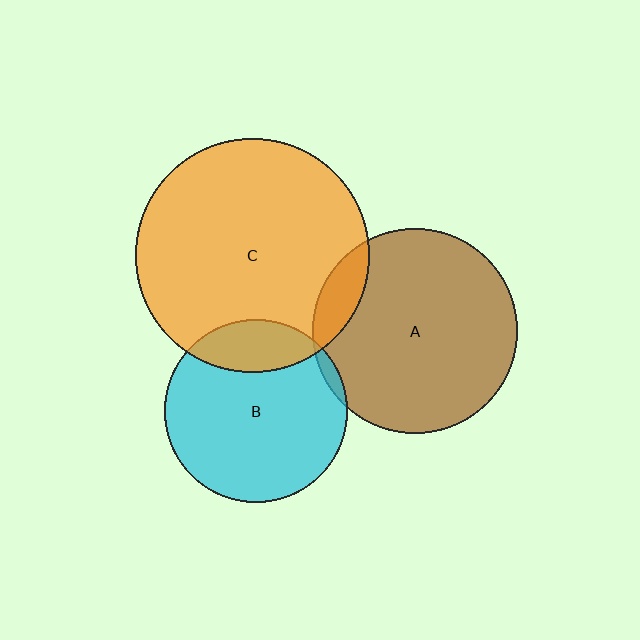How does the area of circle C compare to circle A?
Approximately 1.3 times.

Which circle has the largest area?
Circle C (orange).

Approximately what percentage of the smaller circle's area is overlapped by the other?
Approximately 5%.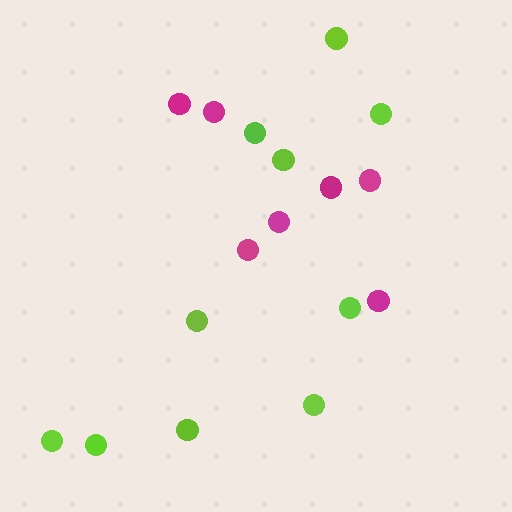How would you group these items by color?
There are 2 groups: one group of lime circles (10) and one group of magenta circles (7).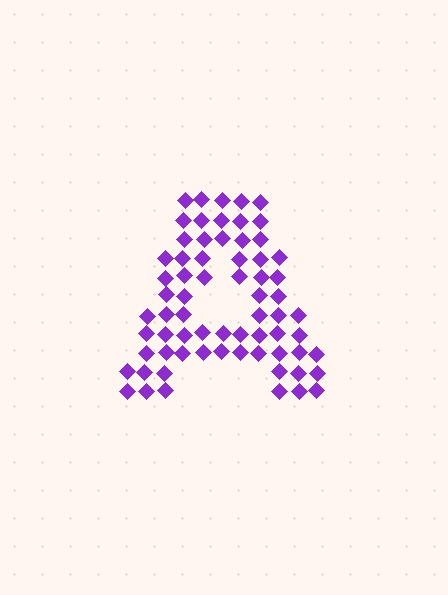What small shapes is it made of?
It is made of small diamonds.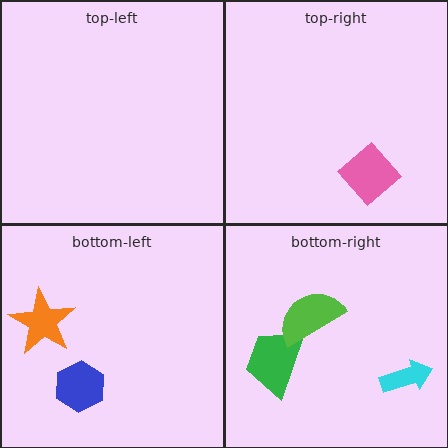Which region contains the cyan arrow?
The bottom-right region.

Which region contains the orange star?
The bottom-left region.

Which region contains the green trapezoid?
The bottom-right region.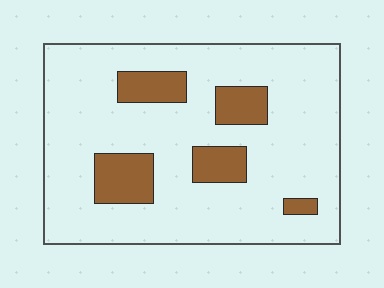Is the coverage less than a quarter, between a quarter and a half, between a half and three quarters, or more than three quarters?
Less than a quarter.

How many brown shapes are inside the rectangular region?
5.